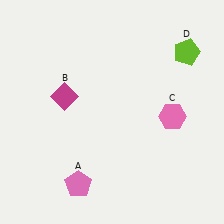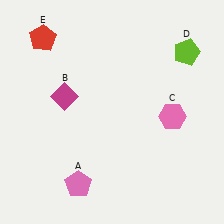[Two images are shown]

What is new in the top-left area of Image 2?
A red pentagon (E) was added in the top-left area of Image 2.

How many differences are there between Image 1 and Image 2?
There is 1 difference between the two images.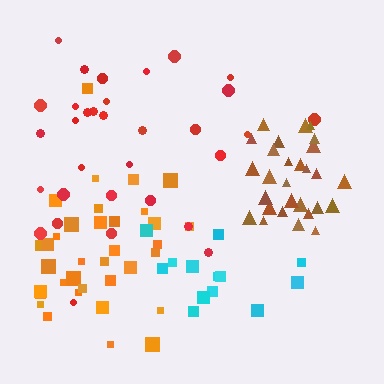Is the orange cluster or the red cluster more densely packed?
Orange.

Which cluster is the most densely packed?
Brown.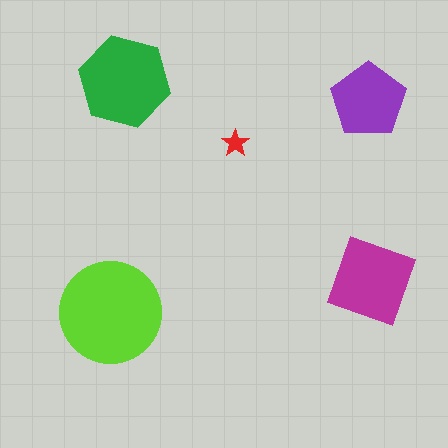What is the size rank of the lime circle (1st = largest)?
1st.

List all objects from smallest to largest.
The red star, the purple pentagon, the magenta diamond, the green hexagon, the lime circle.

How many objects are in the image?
There are 5 objects in the image.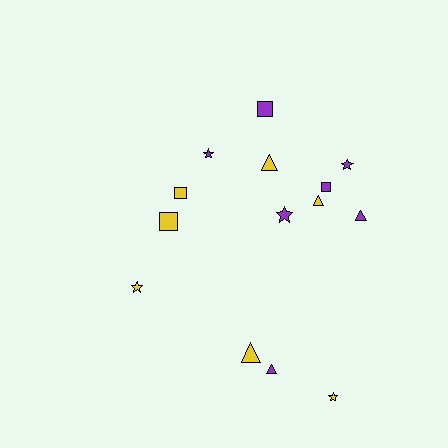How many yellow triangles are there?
There are 3 yellow triangles.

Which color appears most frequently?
Purple, with 7 objects.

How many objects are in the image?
There are 14 objects.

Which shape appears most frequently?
Star, with 5 objects.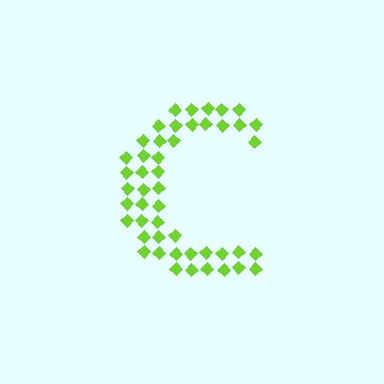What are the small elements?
The small elements are diamonds.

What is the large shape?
The large shape is the letter C.